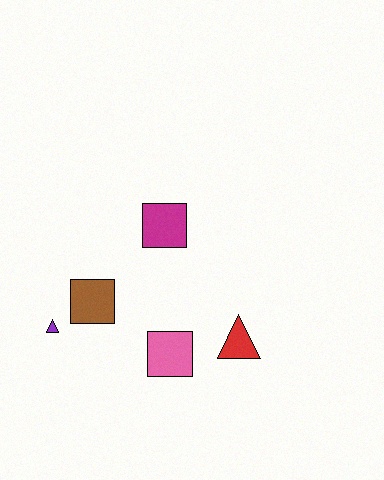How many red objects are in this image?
There is 1 red object.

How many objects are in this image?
There are 5 objects.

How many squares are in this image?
There are 3 squares.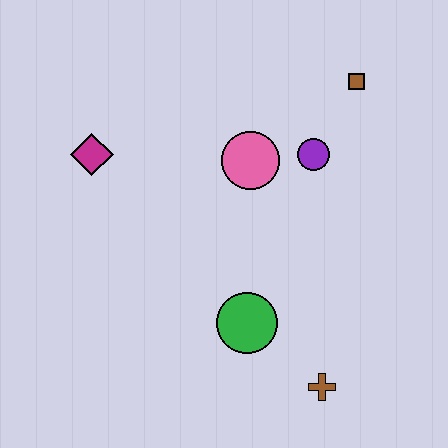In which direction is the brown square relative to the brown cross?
The brown square is above the brown cross.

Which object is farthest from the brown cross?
The magenta diamond is farthest from the brown cross.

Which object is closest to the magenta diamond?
The pink circle is closest to the magenta diamond.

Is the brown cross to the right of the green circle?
Yes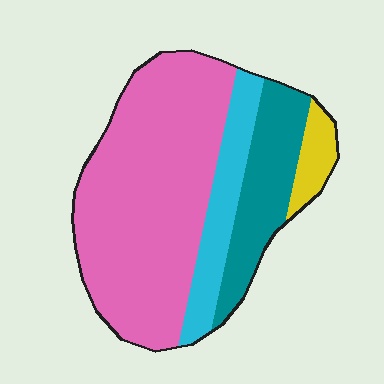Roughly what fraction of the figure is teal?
Teal covers about 20% of the figure.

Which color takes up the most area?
Pink, at roughly 60%.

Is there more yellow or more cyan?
Cyan.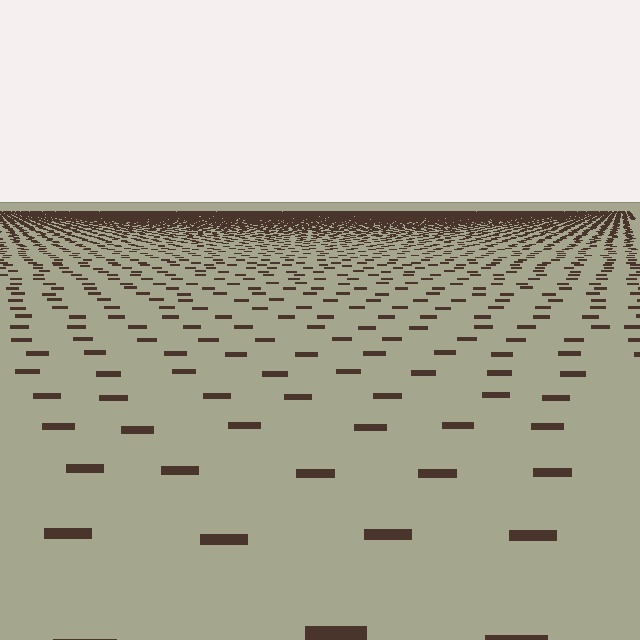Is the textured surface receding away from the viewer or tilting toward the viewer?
The surface is receding away from the viewer. Texture elements get smaller and denser toward the top.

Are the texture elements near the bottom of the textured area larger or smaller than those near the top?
Larger. Near the bottom, elements are closer to the viewer and appear at a bigger on-screen size.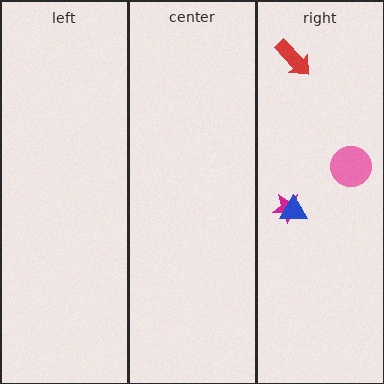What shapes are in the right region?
The magenta star, the blue triangle, the pink circle, the red arrow.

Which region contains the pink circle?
The right region.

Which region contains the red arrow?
The right region.